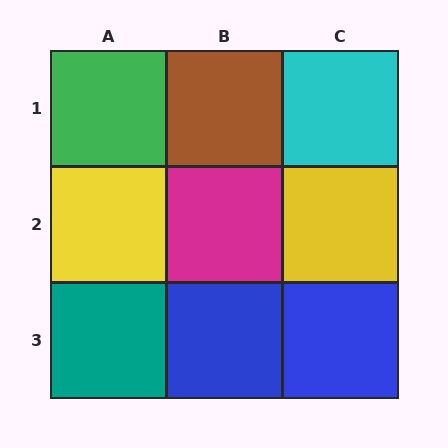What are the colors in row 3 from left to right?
Teal, blue, blue.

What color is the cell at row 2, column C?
Yellow.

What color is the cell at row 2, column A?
Yellow.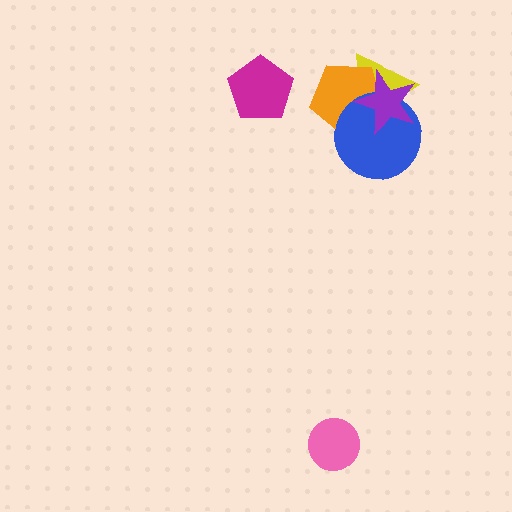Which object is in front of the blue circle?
The purple star is in front of the blue circle.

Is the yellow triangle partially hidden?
Yes, it is partially covered by another shape.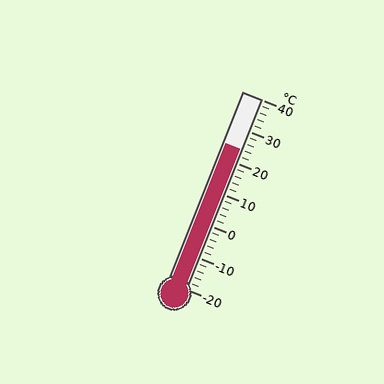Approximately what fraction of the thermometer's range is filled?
The thermometer is filled to approximately 75% of its range.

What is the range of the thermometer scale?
The thermometer scale ranges from -20°C to 40°C.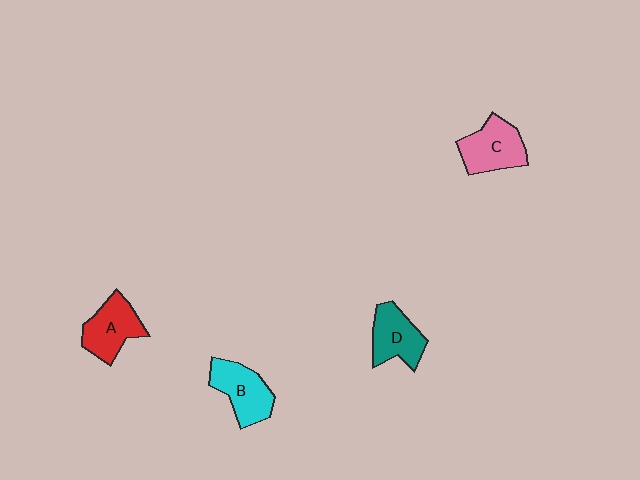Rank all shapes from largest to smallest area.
From largest to smallest: C (pink), B (cyan), A (red), D (teal).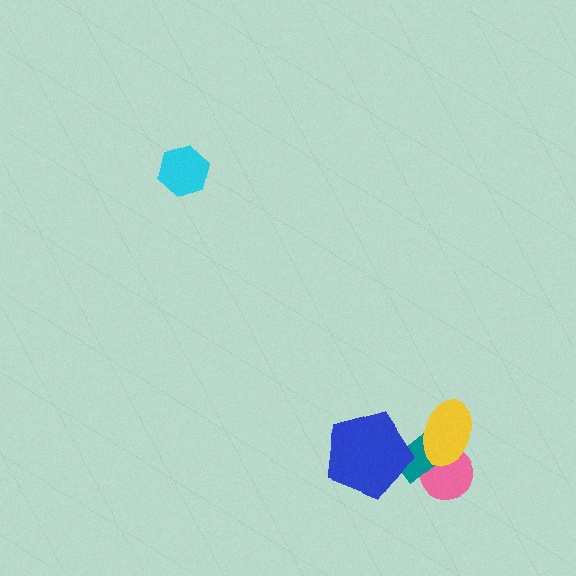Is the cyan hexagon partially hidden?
No, no other shape covers it.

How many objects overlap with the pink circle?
2 objects overlap with the pink circle.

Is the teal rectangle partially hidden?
Yes, it is partially covered by another shape.